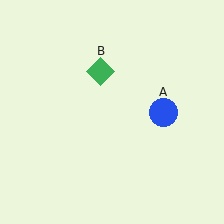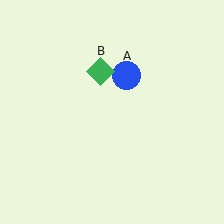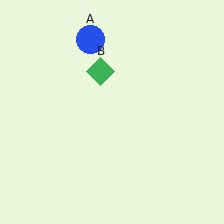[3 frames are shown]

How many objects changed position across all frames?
1 object changed position: blue circle (object A).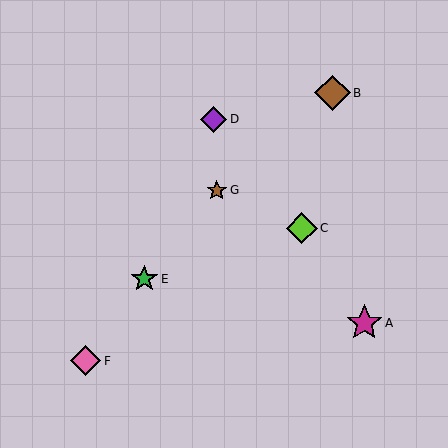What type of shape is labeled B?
Shape B is a brown diamond.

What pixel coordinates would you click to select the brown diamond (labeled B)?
Click at (332, 93) to select the brown diamond B.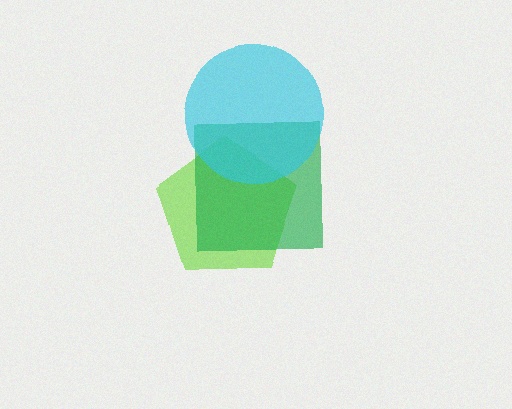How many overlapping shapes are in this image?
There are 3 overlapping shapes in the image.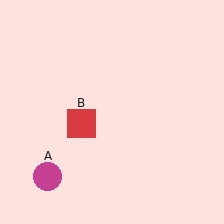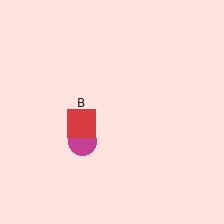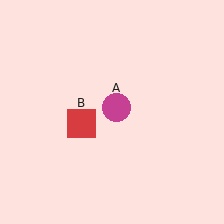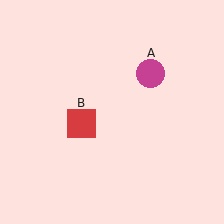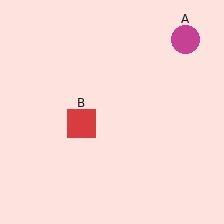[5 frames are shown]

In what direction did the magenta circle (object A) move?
The magenta circle (object A) moved up and to the right.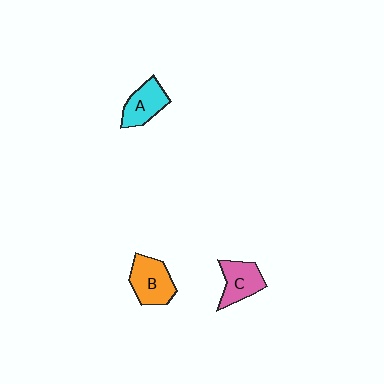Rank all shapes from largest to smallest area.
From largest to smallest: B (orange), C (pink), A (cyan).